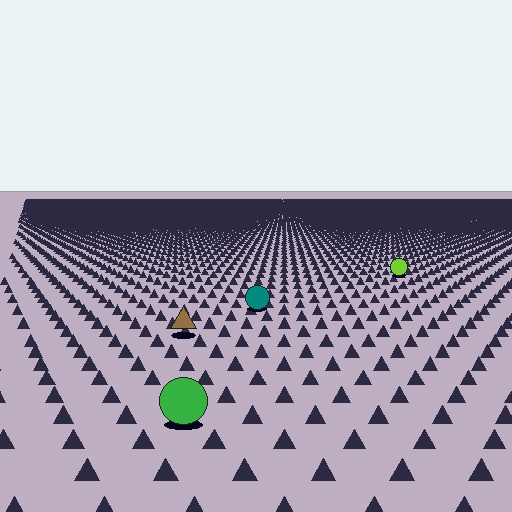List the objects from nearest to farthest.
From nearest to farthest: the green circle, the brown triangle, the teal circle, the lime circle.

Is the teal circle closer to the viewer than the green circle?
No. The green circle is closer — you can tell from the texture gradient: the ground texture is coarser near it.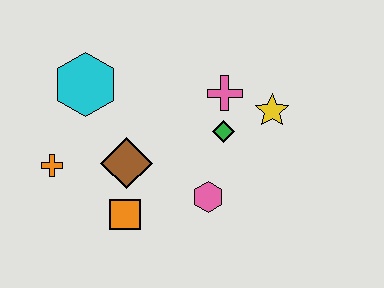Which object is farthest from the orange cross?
The yellow star is farthest from the orange cross.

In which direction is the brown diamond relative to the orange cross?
The brown diamond is to the right of the orange cross.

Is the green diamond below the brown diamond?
No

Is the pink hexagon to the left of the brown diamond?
No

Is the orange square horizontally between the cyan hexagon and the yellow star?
Yes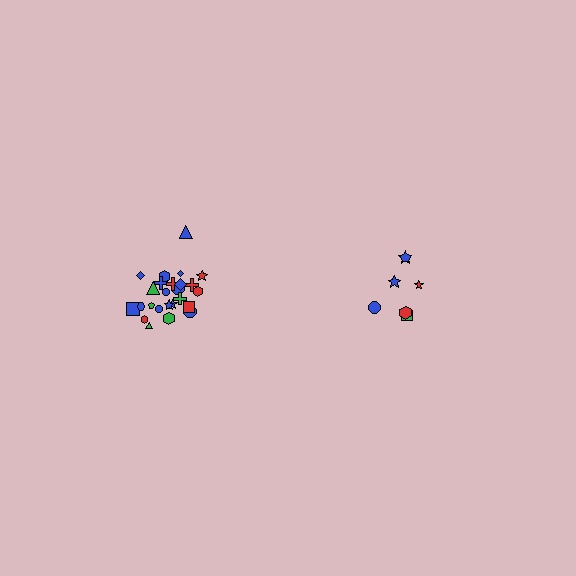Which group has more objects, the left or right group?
The left group.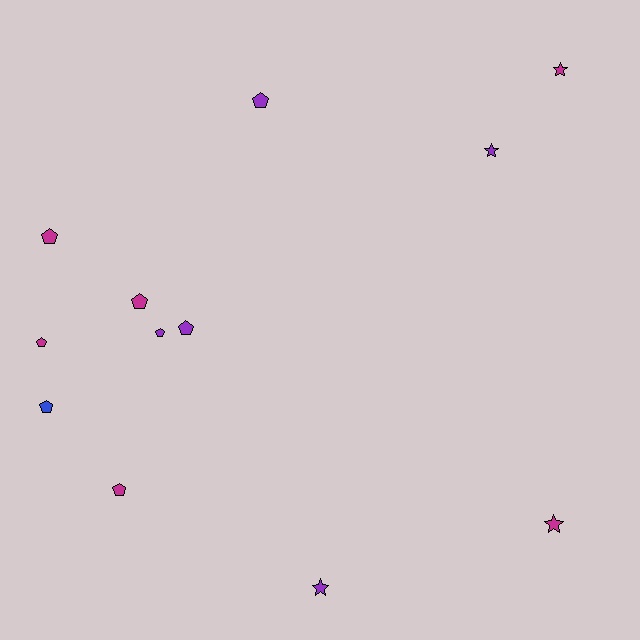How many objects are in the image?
There are 12 objects.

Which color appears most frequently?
Magenta, with 6 objects.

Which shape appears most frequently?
Pentagon, with 8 objects.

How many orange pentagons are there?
There are no orange pentagons.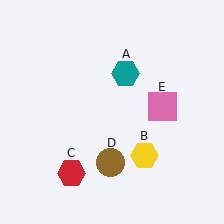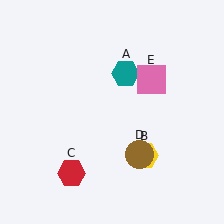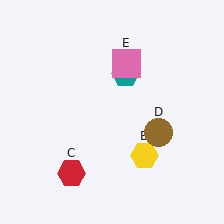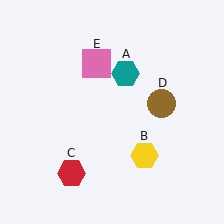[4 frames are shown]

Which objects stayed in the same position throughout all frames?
Teal hexagon (object A) and yellow hexagon (object B) and red hexagon (object C) remained stationary.